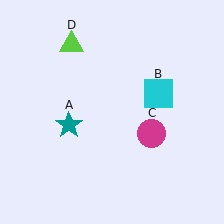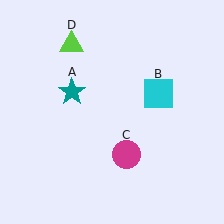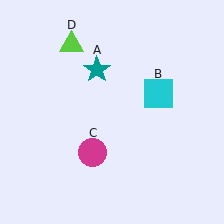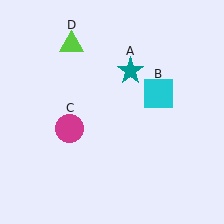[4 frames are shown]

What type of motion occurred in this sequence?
The teal star (object A), magenta circle (object C) rotated clockwise around the center of the scene.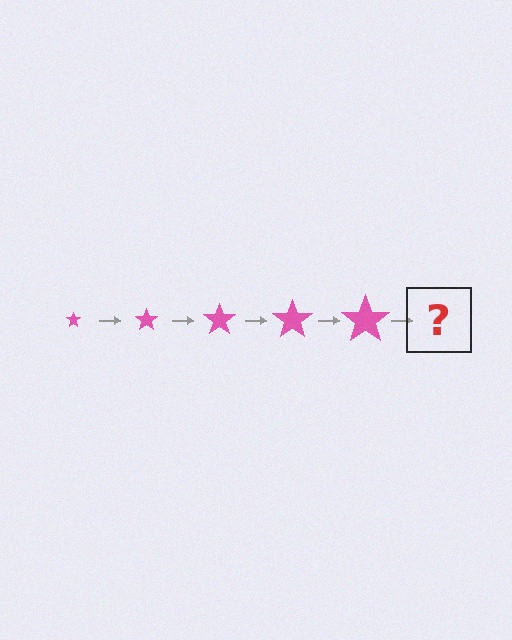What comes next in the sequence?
The next element should be a pink star, larger than the previous one.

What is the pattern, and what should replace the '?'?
The pattern is that the star gets progressively larger each step. The '?' should be a pink star, larger than the previous one.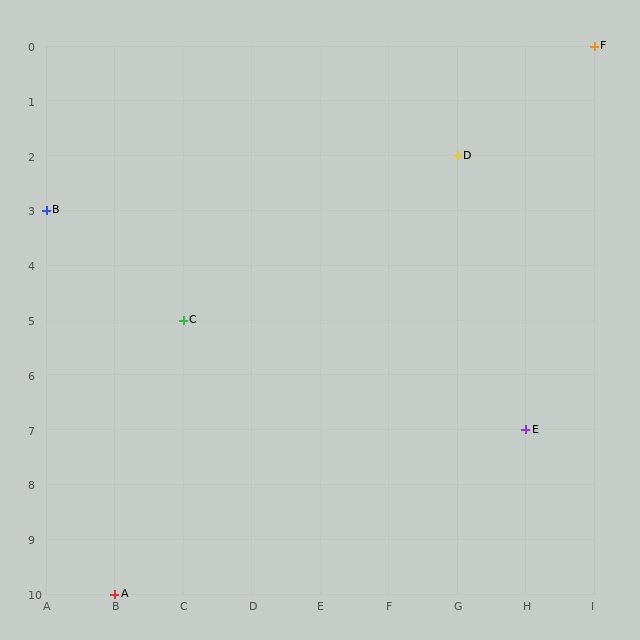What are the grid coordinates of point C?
Point C is at grid coordinates (C, 5).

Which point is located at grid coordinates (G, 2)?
Point D is at (G, 2).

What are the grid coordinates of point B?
Point B is at grid coordinates (A, 3).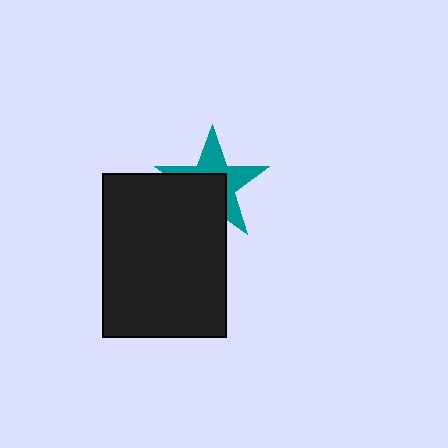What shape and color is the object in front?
The object in front is a black rectangle.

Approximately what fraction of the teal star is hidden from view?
Roughly 48% of the teal star is hidden behind the black rectangle.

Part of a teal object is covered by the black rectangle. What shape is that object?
It is a star.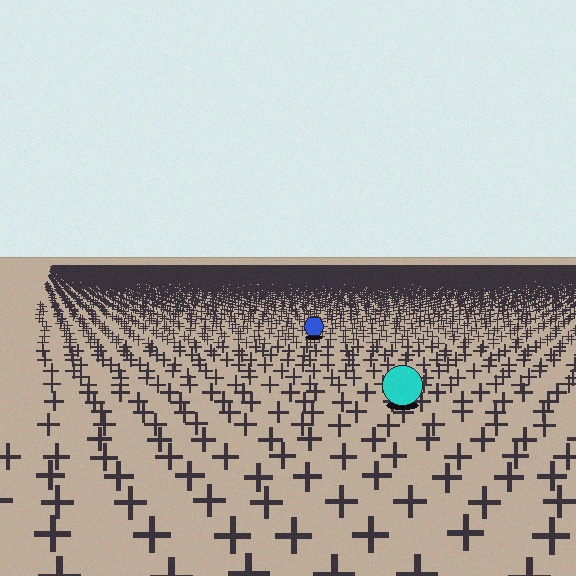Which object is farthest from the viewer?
The blue hexagon is farthest from the viewer. It appears smaller and the ground texture around it is denser.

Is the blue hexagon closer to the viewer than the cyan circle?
No. The cyan circle is closer — you can tell from the texture gradient: the ground texture is coarser near it.